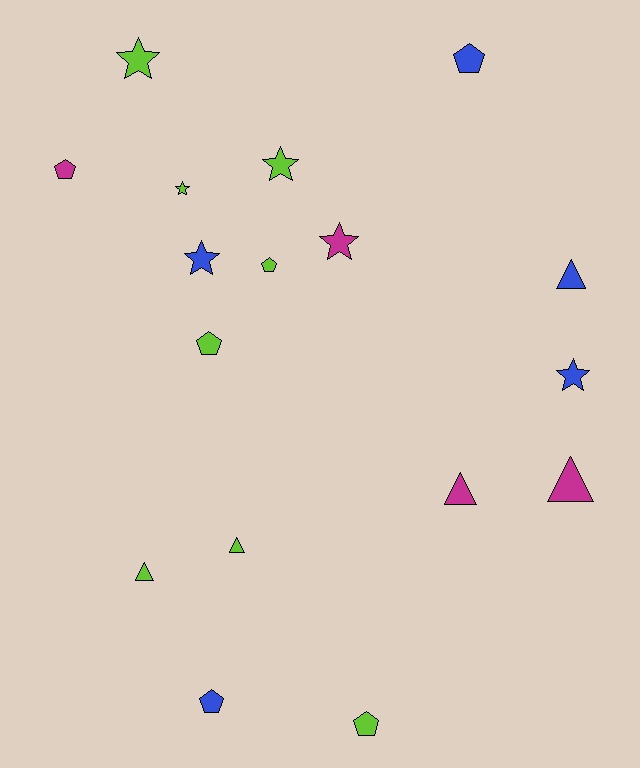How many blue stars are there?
There are 2 blue stars.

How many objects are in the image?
There are 17 objects.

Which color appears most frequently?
Lime, with 8 objects.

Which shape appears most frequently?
Pentagon, with 6 objects.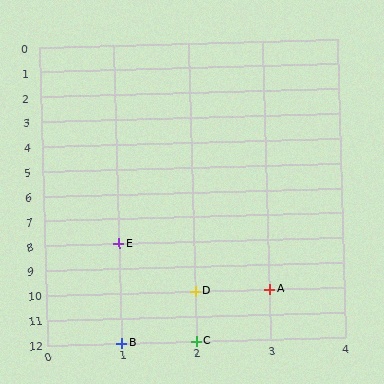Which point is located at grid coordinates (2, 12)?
Point C is at (2, 12).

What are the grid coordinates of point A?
Point A is at grid coordinates (3, 10).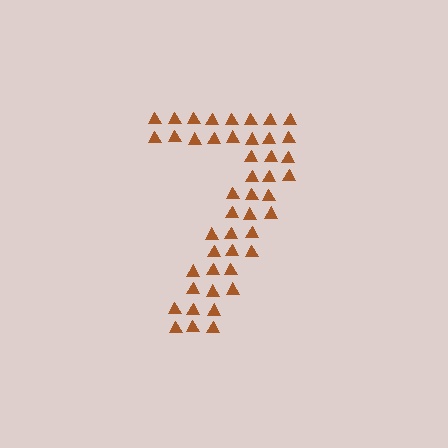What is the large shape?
The large shape is the digit 7.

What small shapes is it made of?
It is made of small triangles.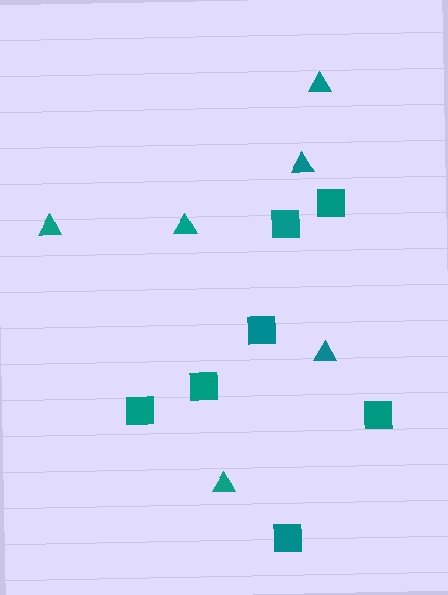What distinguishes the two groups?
There are 2 groups: one group of squares (7) and one group of triangles (6).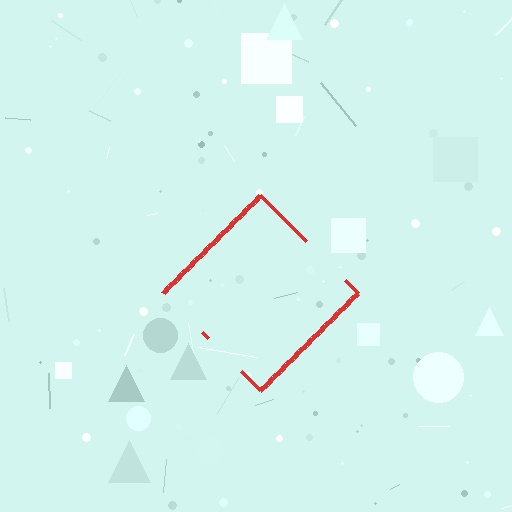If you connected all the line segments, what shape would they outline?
They would outline a diamond.